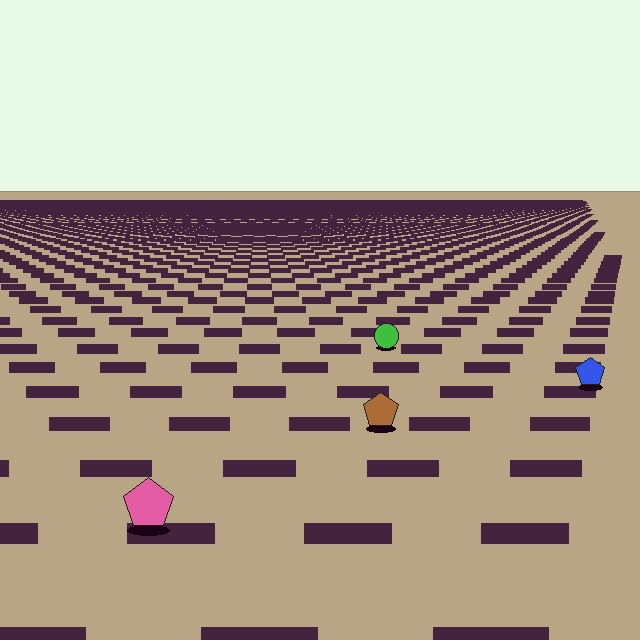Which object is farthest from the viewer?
The green circle is farthest from the viewer. It appears smaller and the ground texture around it is denser.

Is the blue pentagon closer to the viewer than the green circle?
Yes. The blue pentagon is closer — you can tell from the texture gradient: the ground texture is coarser near it.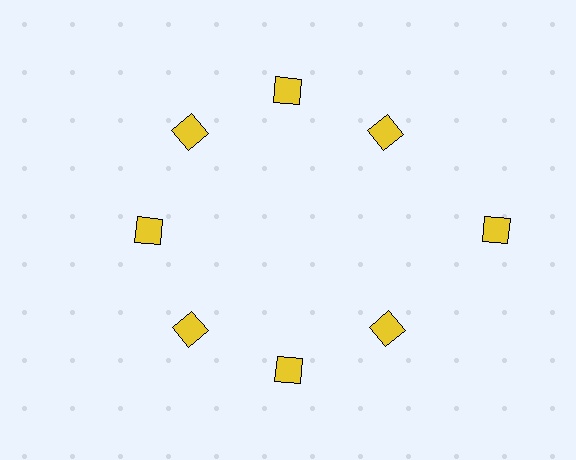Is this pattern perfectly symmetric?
No. The 8 yellow diamonds are arranged in a ring, but one element near the 3 o'clock position is pushed outward from the center, breaking the 8-fold rotational symmetry.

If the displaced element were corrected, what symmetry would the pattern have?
It would have 8-fold rotational symmetry — the pattern would map onto itself every 45 degrees.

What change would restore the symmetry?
The symmetry would be restored by moving it inward, back onto the ring so that all 8 diamonds sit at equal angles and equal distance from the center.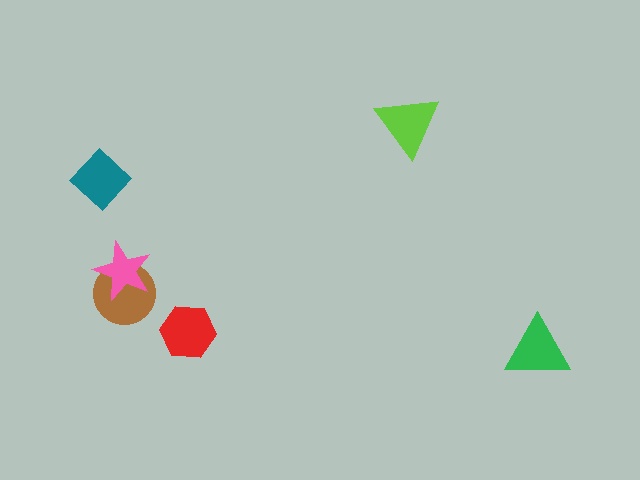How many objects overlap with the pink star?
1 object overlaps with the pink star.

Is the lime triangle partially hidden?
No, no other shape covers it.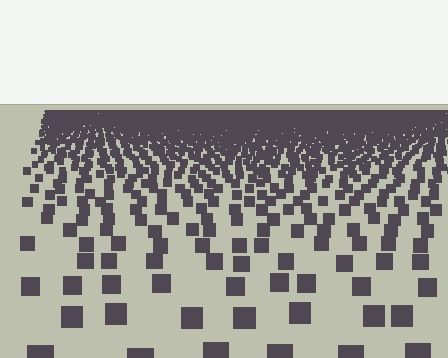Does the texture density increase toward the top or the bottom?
Density increases toward the top.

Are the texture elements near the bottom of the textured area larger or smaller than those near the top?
Larger. Near the bottom, elements are closer to the viewer and appear at a bigger on-screen size.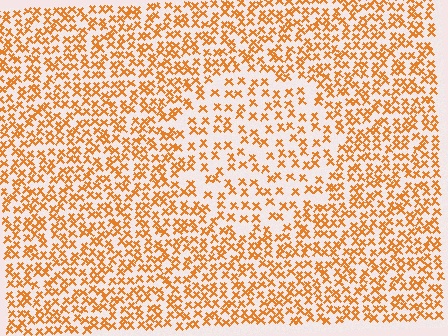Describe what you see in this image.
The image contains small orange elements arranged at two different densities. A circle-shaped region is visible where the elements are less densely packed than the surrounding area.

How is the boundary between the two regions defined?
The boundary is defined by a change in element density (approximately 1.8x ratio). All elements are the same color, size, and shape.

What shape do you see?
I see a circle.